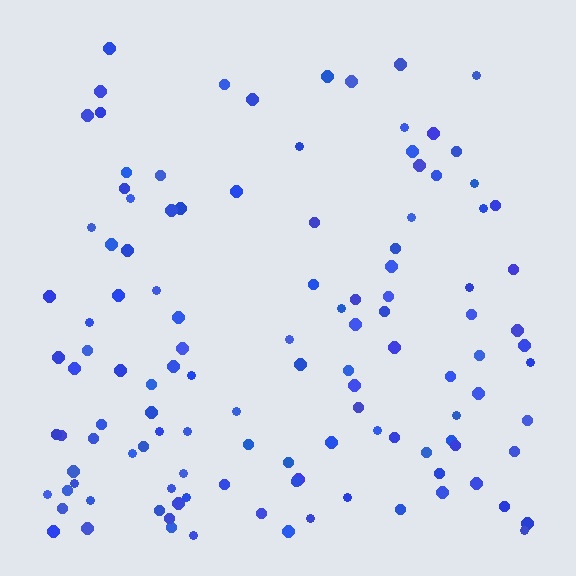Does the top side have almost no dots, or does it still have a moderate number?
Still a moderate number, just noticeably fewer than the bottom.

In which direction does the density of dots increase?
From top to bottom, with the bottom side densest.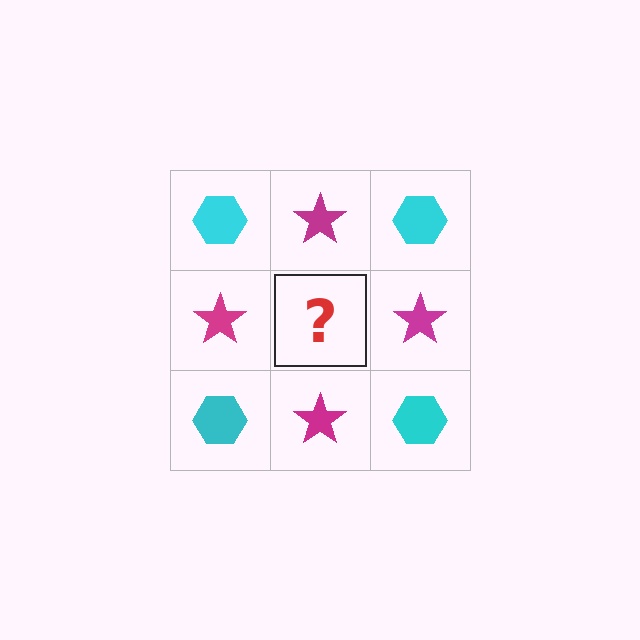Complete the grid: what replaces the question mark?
The question mark should be replaced with a cyan hexagon.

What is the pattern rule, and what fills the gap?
The rule is that it alternates cyan hexagon and magenta star in a checkerboard pattern. The gap should be filled with a cyan hexagon.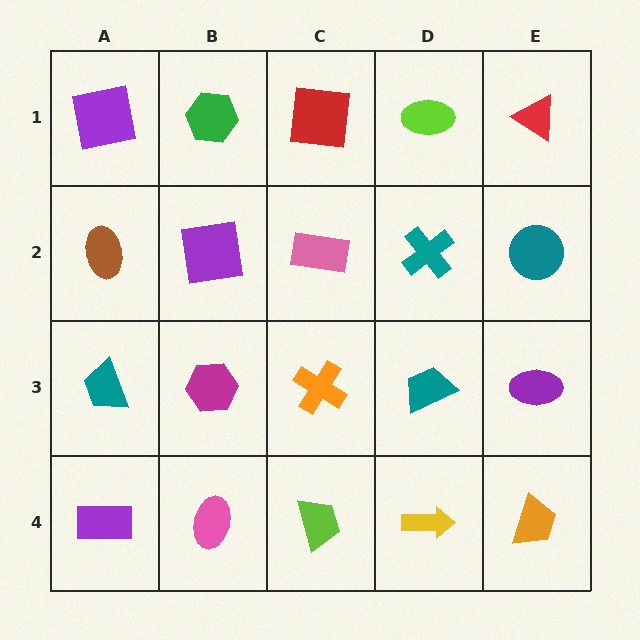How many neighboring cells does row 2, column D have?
4.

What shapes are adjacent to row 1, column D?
A teal cross (row 2, column D), a red square (row 1, column C), a red triangle (row 1, column E).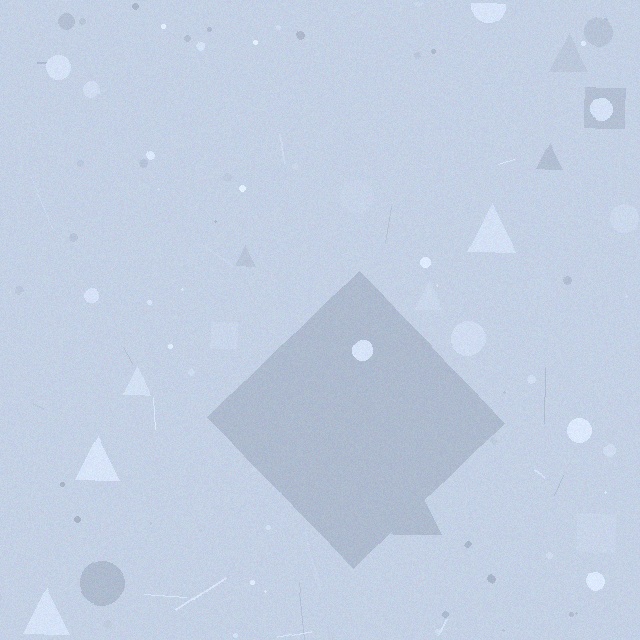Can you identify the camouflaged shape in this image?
The camouflaged shape is a diamond.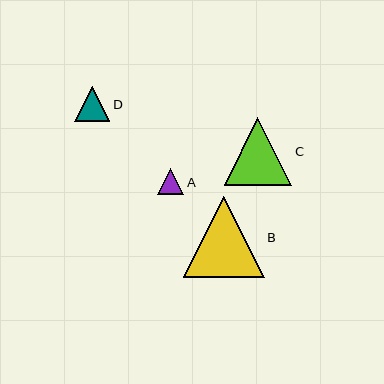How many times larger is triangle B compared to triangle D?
Triangle B is approximately 2.3 times the size of triangle D.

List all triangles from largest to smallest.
From largest to smallest: B, C, D, A.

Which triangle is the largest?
Triangle B is the largest with a size of approximately 81 pixels.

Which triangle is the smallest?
Triangle A is the smallest with a size of approximately 26 pixels.